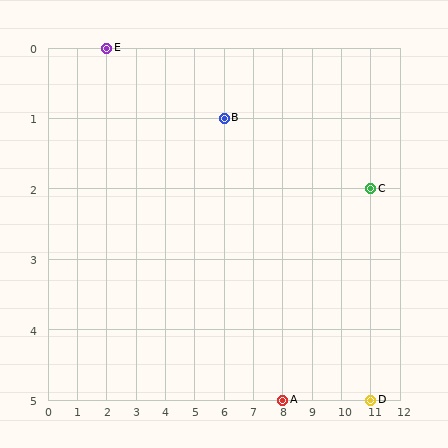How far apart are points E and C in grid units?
Points E and C are 9 columns and 2 rows apart (about 9.2 grid units diagonally).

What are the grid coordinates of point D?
Point D is at grid coordinates (11, 5).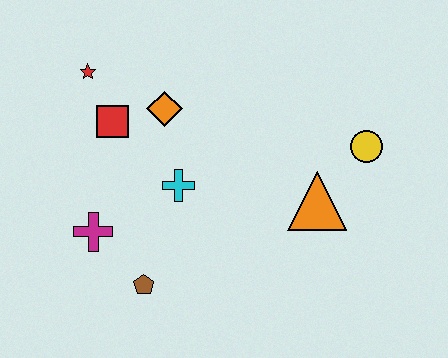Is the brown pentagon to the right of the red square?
Yes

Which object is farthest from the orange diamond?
The yellow circle is farthest from the orange diamond.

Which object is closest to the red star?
The red square is closest to the red star.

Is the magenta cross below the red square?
Yes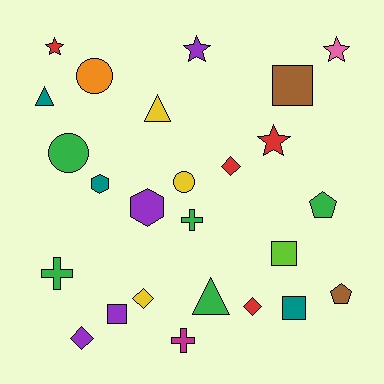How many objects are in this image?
There are 25 objects.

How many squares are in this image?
There are 4 squares.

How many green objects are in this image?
There are 5 green objects.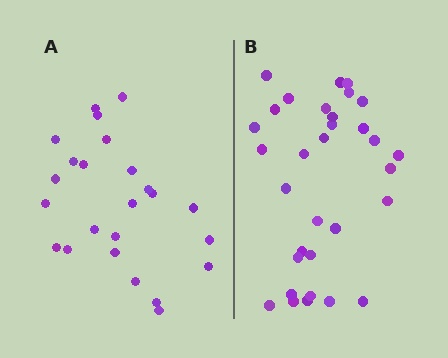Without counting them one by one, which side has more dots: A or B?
Region B (the right region) has more dots.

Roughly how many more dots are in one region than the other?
Region B has roughly 8 or so more dots than region A.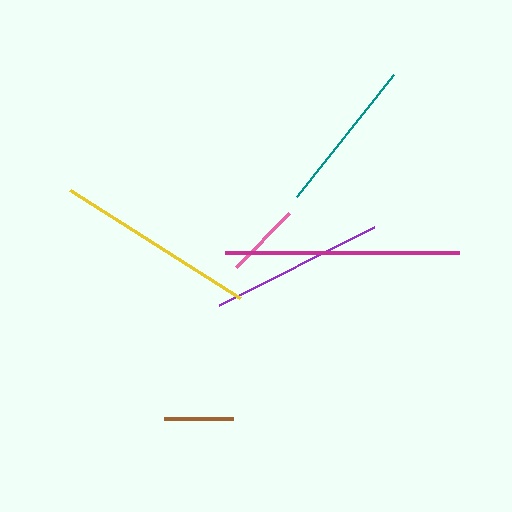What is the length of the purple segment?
The purple segment is approximately 173 pixels long.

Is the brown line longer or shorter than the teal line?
The teal line is longer than the brown line.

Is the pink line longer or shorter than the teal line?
The teal line is longer than the pink line.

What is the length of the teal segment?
The teal segment is approximately 156 pixels long.